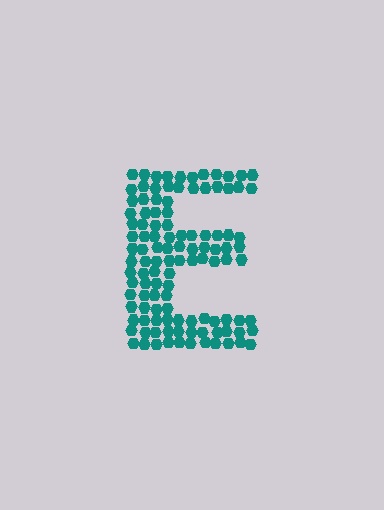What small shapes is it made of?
It is made of small hexagons.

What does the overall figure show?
The overall figure shows the letter E.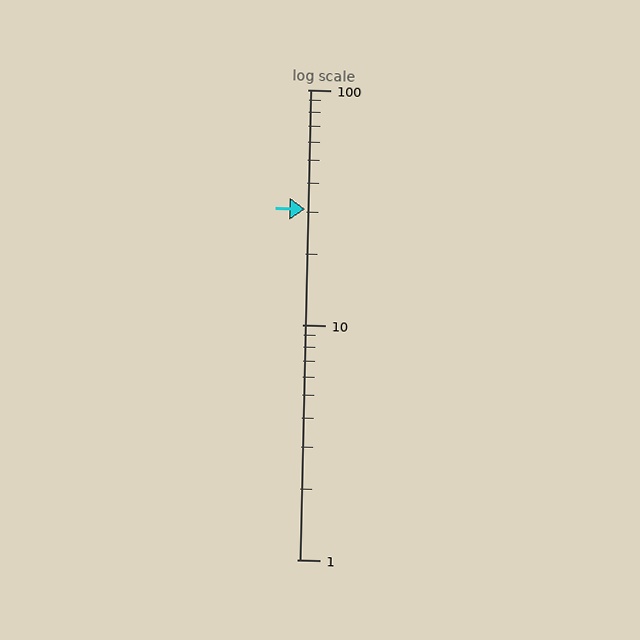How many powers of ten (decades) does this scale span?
The scale spans 2 decades, from 1 to 100.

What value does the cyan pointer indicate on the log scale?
The pointer indicates approximately 31.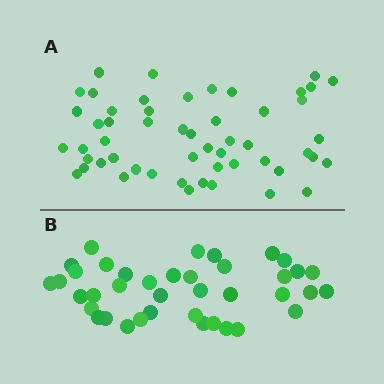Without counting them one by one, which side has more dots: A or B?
Region A (the top region) has more dots.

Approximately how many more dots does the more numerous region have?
Region A has approximately 15 more dots than region B.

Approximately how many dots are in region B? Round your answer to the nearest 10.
About 40 dots. (The exact count is 39, which rounds to 40.)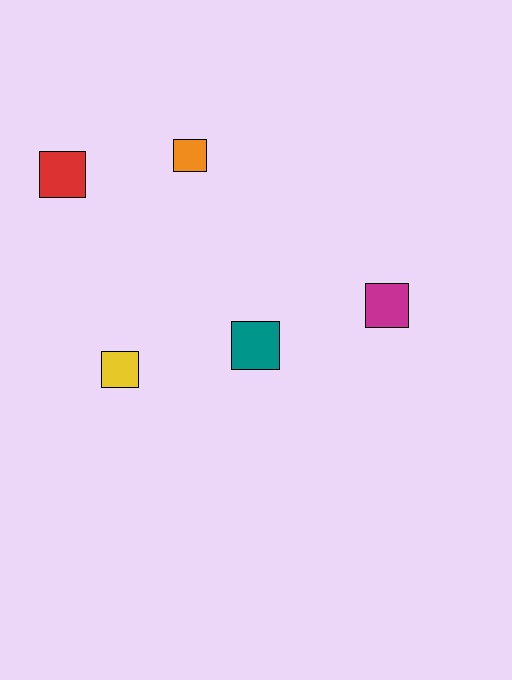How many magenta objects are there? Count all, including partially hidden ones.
There is 1 magenta object.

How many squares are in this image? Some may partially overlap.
There are 5 squares.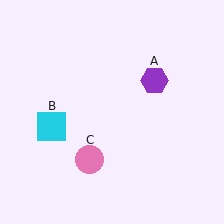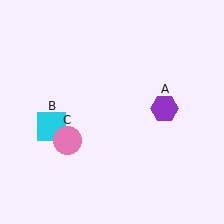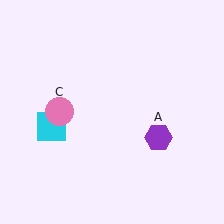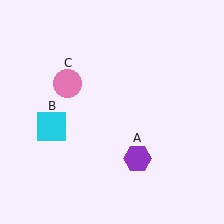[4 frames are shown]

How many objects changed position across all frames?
2 objects changed position: purple hexagon (object A), pink circle (object C).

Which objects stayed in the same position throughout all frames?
Cyan square (object B) remained stationary.